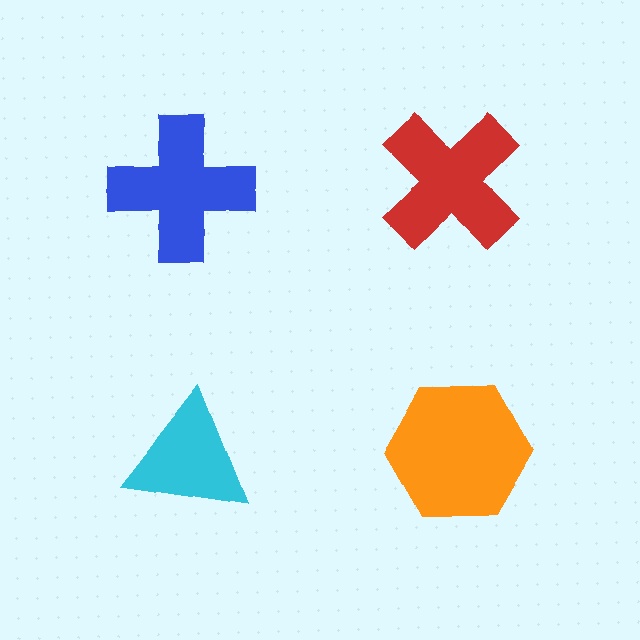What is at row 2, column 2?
An orange hexagon.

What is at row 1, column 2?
A red cross.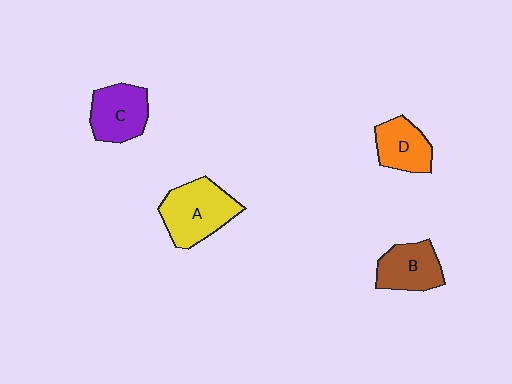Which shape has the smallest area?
Shape D (orange).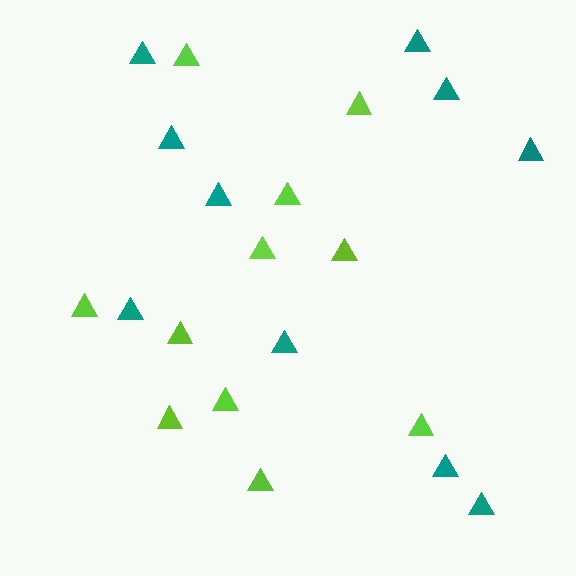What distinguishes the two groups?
There are 2 groups: one group of lime triangles (11) and one group of teal triangles (10).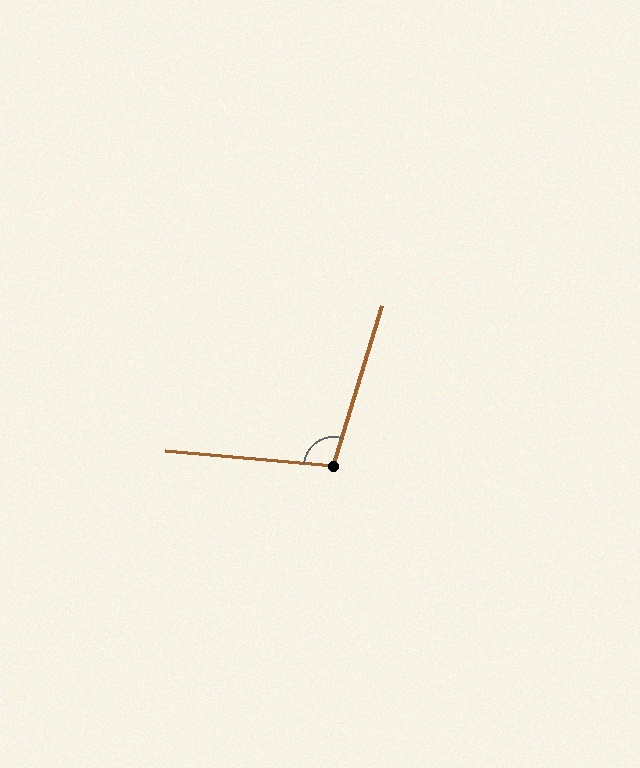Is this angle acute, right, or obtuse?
It is obtuse.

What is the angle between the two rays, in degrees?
Approximately 102 degrees.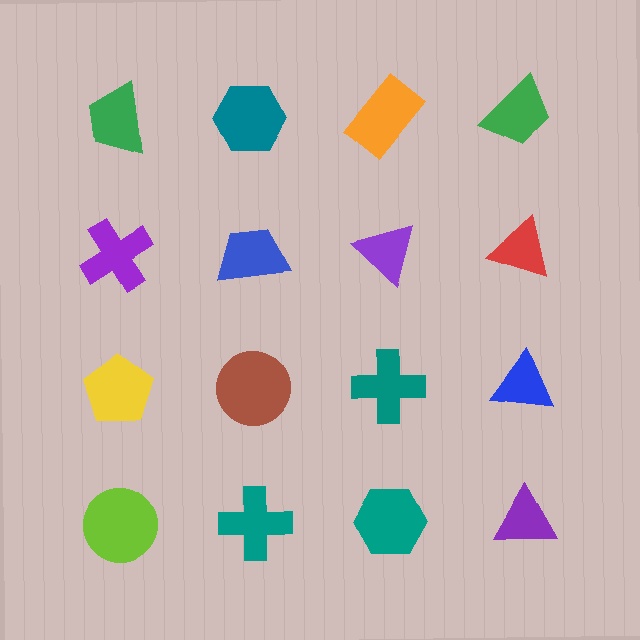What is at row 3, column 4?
A blue triangle.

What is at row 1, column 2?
A teal hexagon.